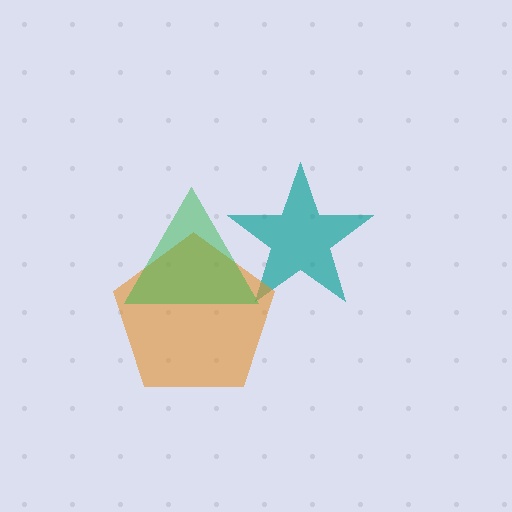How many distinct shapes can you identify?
There are 3 distinct shapes: a teal star, an orange pentagon, a green triangle.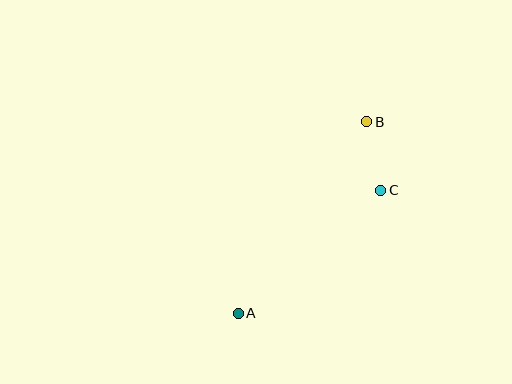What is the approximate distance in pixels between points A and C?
The distance between A and C is approximately 189 pixels.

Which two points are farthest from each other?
Points A and B are farthest from each other.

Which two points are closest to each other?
Points B and C are closest to each other.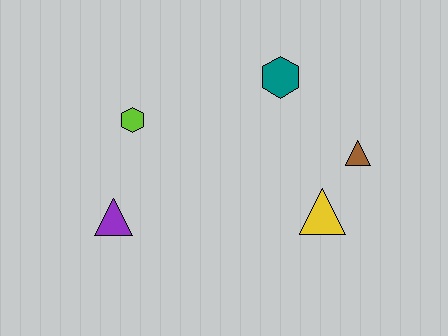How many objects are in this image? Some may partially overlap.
There are 5 objects.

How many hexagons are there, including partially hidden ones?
There are 2 hexagons.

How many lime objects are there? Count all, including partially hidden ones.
There is 1 lime object.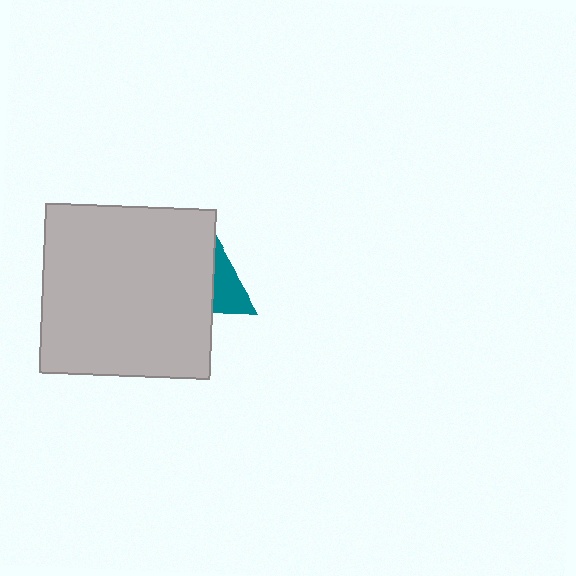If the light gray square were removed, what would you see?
You would see the complete teal triangle.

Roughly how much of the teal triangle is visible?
A small part of it is visible (roughly 35%).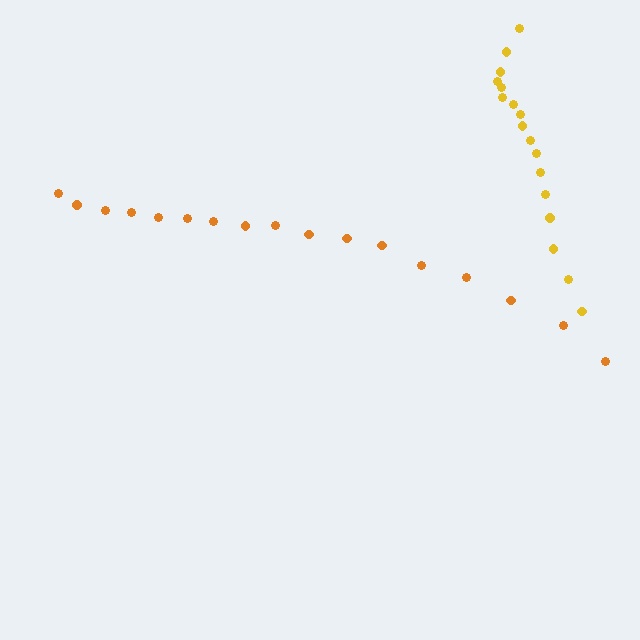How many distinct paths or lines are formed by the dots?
There are 2 distinct paths.